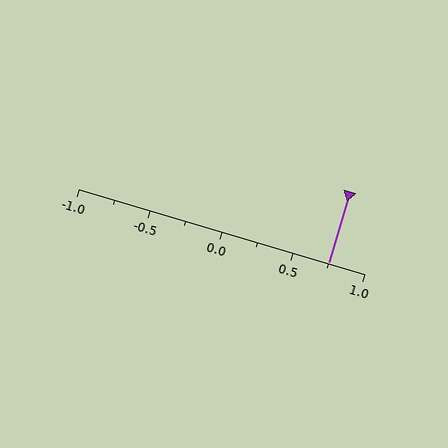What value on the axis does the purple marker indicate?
The marker indicates approximately 0.75.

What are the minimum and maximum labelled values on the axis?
The axis runs from -1.0 to 1.0.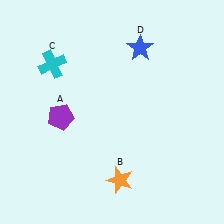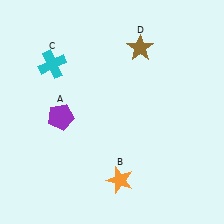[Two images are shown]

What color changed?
The star (D) changed from blue in Image 1 to brown in Image 2.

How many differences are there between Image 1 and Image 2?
There is 1 difference between the two images.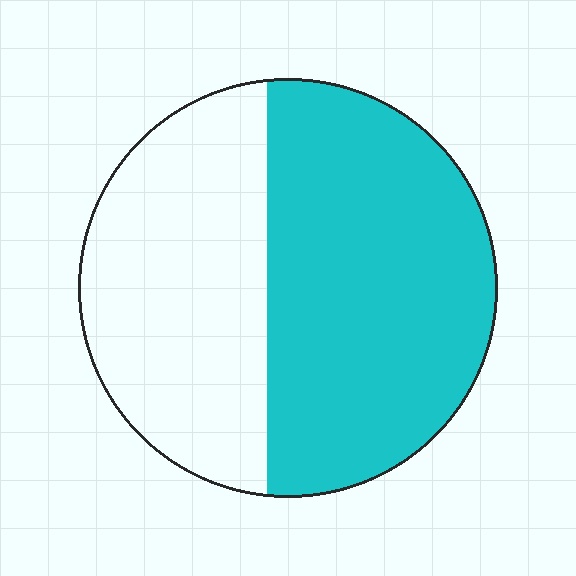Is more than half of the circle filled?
Yes.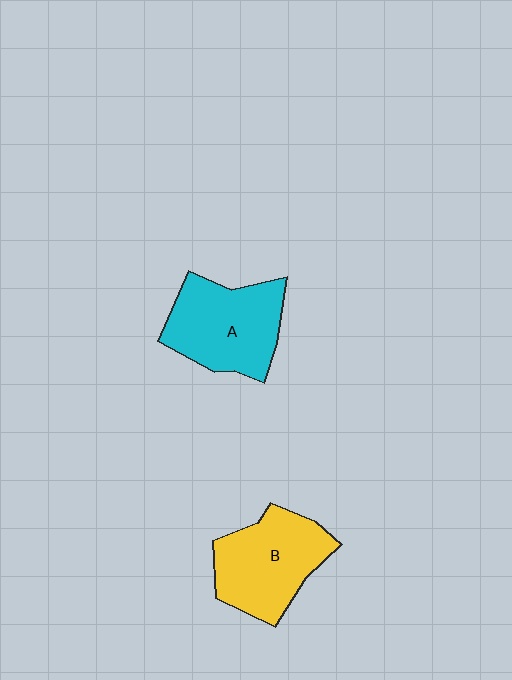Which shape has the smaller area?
Shape B (yellow).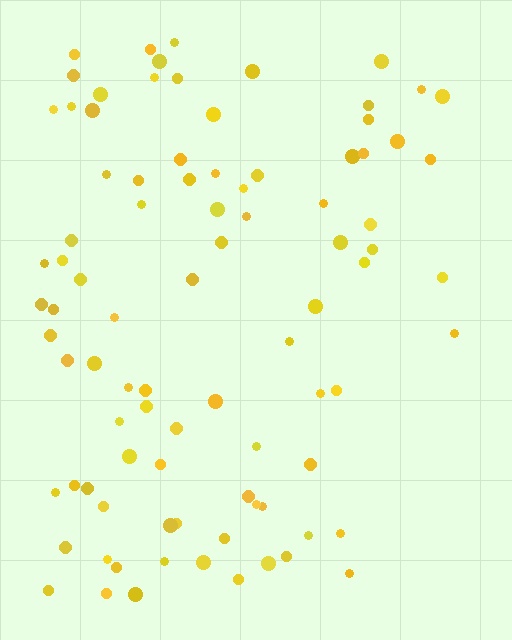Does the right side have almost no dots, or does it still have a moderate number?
Still a moderate number, just noticeably fewer than the left.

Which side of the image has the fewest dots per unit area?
The right.